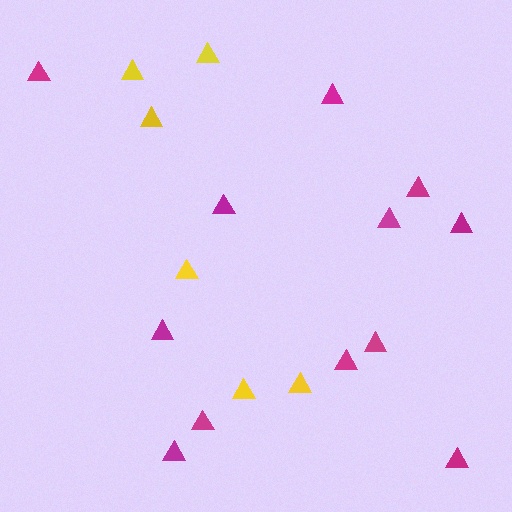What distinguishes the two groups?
There are 2 groups: one group of magenta triangles (12) and one group of yellow triangles (6).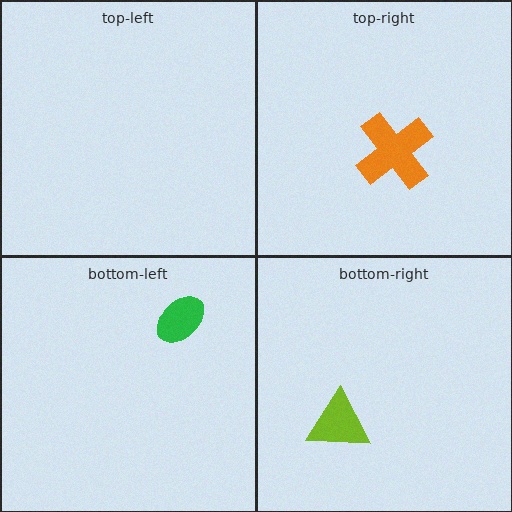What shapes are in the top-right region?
The orange cross.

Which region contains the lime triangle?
The bottom-right region.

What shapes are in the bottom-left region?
The green ellipse.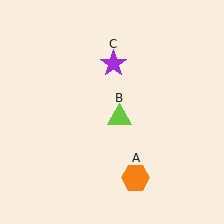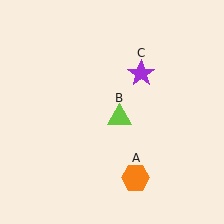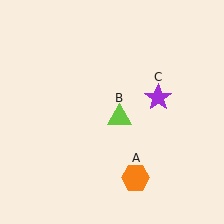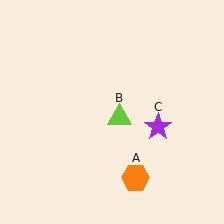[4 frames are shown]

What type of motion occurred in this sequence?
The purple star (object C) rotated clockwise around the center of the scene.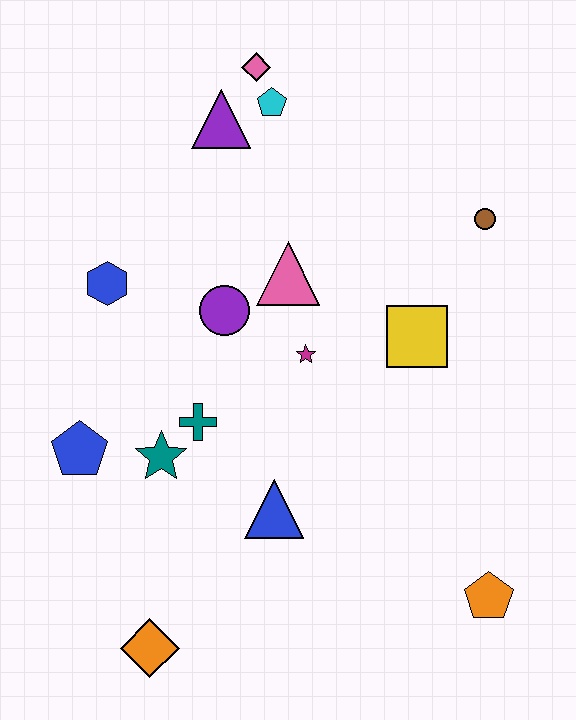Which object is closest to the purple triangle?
The cyan pentagon is closest to the purple triangle.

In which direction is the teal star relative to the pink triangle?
The teal star is below the pink triangle.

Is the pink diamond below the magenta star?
No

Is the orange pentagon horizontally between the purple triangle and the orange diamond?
No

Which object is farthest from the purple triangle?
The orange pentagon is farthest from the purple triangle.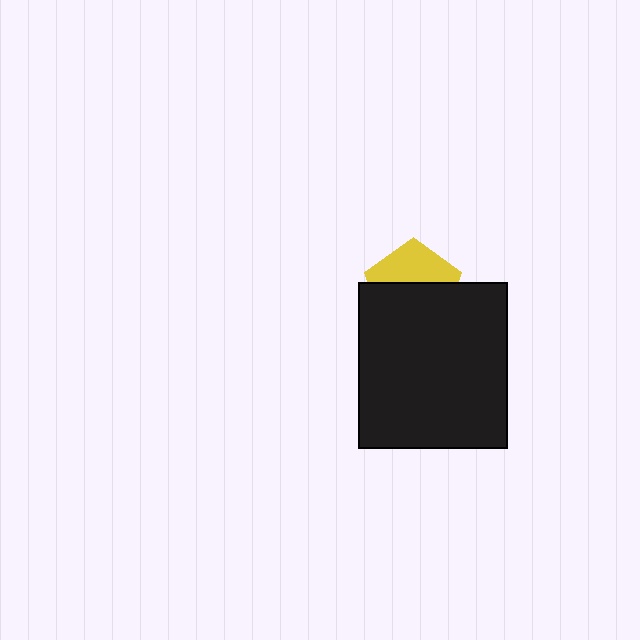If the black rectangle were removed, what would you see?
You would see the complete yellow pentagon.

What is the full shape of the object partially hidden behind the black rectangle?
The partially hidden object is a yellow pentagon.